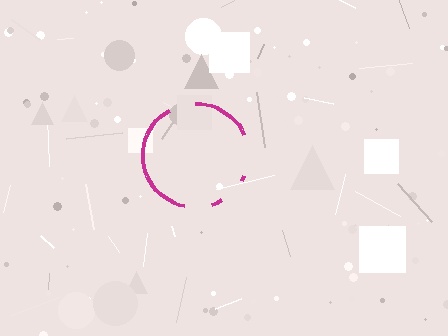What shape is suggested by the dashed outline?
The dashed outline suggests a circle.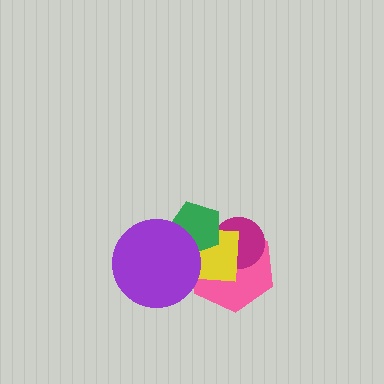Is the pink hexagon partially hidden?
Yes, it is partially covered by another shape.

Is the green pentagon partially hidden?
Yes, it is partially covered by another shape.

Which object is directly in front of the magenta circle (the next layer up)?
The yellow rectangle is directly in front of the magenta circle.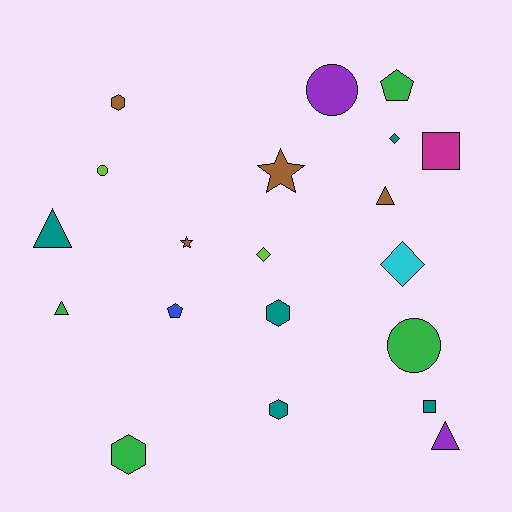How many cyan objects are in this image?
There is 1 cyan object.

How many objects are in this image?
There are 20 objects.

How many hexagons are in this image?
There are 4 hexagons.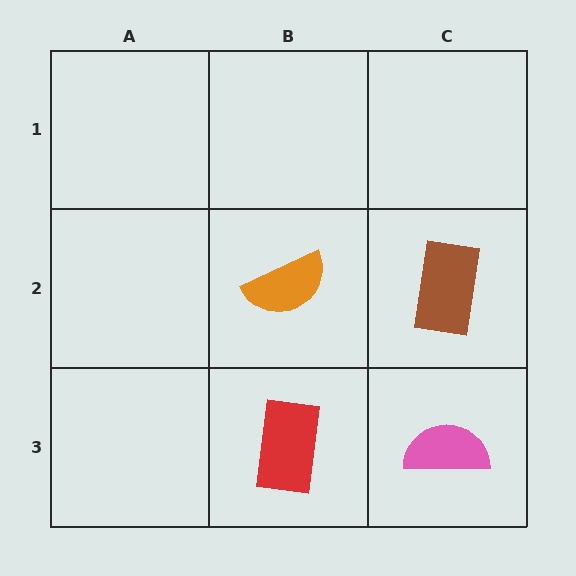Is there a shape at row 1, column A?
No, that cell is empty.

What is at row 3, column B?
A red rectangle.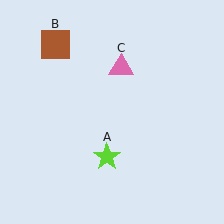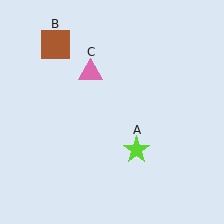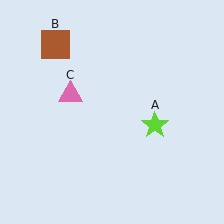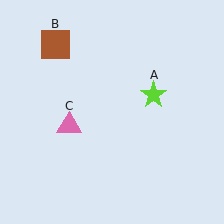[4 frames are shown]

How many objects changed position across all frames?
2 objects changed position: lime star (object A), pink triangle (object C).